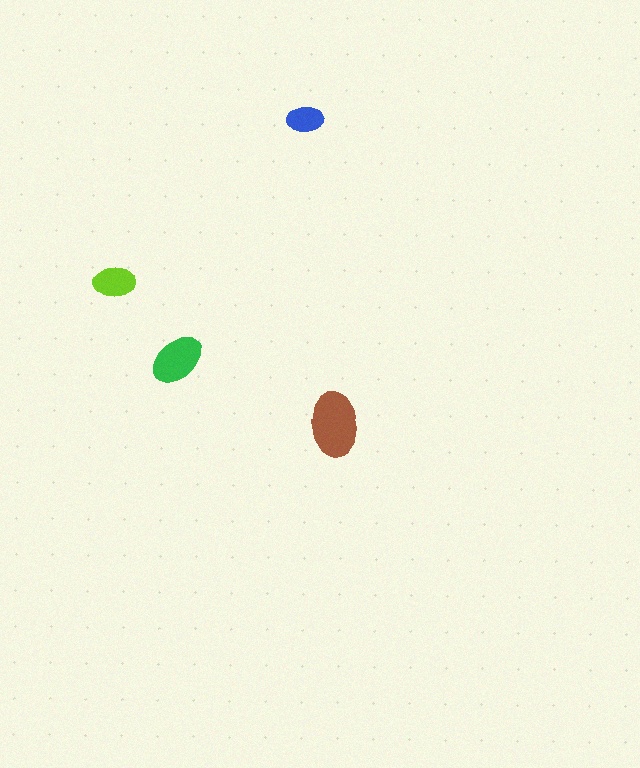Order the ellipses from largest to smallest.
the brown one, the green one, the lime one, the blue one.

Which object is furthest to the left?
The lime ellipse is leftmost.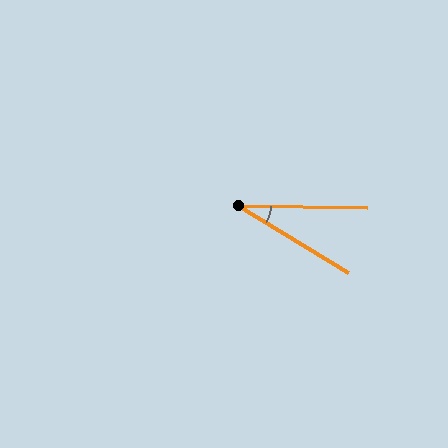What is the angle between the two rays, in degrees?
Approximately 30 degrees.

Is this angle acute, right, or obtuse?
It is acute.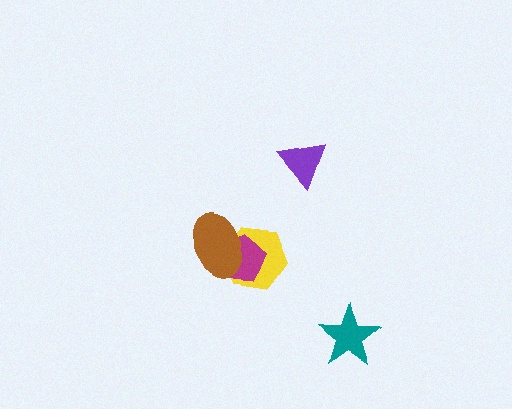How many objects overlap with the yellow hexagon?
2 objects overlap with the yellow hexagon.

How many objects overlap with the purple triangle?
0 objects overlap with the purple triangle.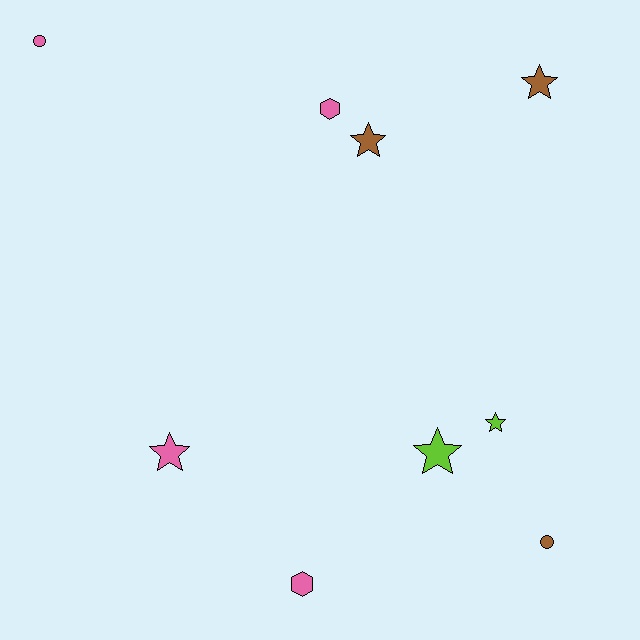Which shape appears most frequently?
Star, with 5 objects.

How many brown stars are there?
There are 2 brown stars.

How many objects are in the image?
There are 9 objects.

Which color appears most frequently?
Pink, with 4 objects.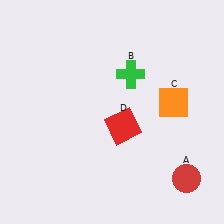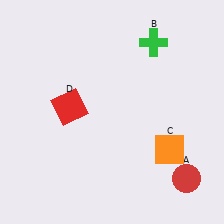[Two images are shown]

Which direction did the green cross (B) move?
The green cross (B) moved up.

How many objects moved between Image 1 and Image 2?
3 objects moved between the two images.